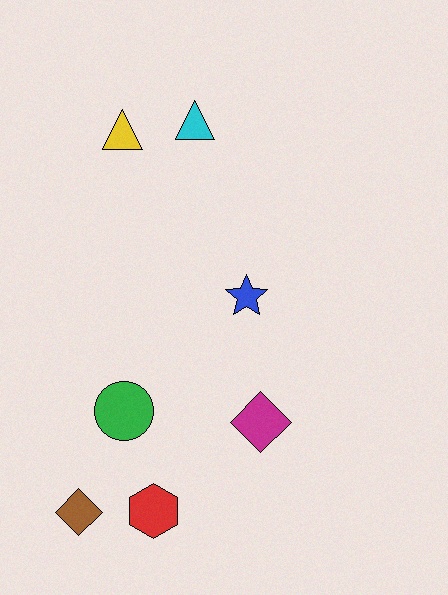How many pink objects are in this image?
There are no pink objects.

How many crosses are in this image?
There are no crosses.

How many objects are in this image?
There are 7 objects.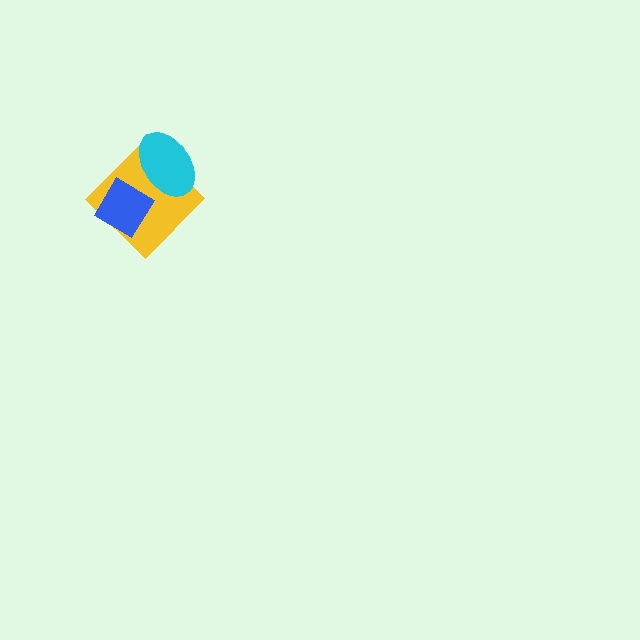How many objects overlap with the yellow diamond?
2 objects overlap with the yellow diamond.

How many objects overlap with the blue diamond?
1 object overlaps with the blue diamond.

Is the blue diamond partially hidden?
No, no other shape covers it.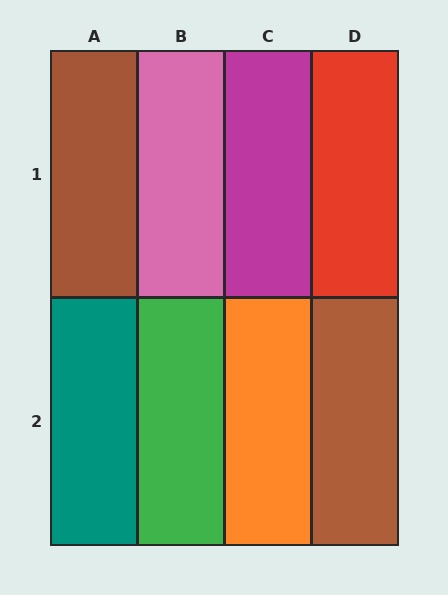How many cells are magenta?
1 cell is magenta.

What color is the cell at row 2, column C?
Orange.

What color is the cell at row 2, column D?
Brown.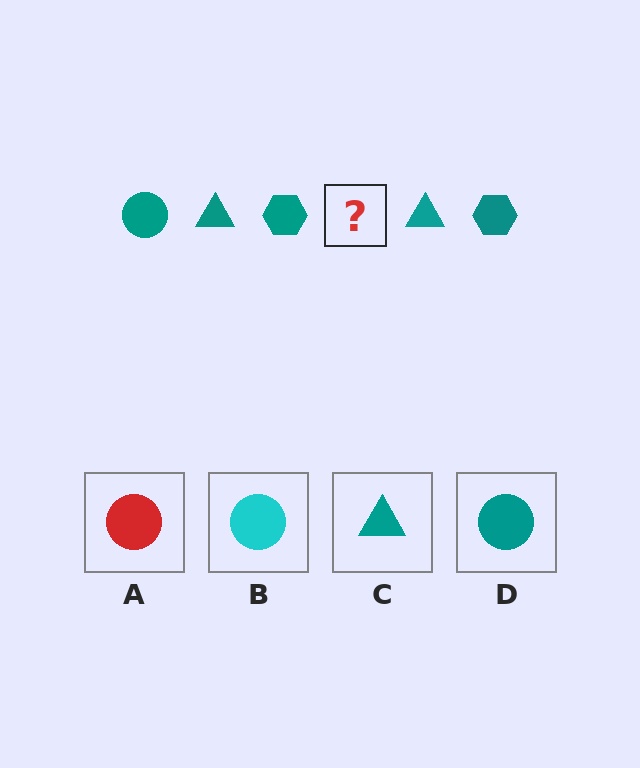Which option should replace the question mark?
Option D.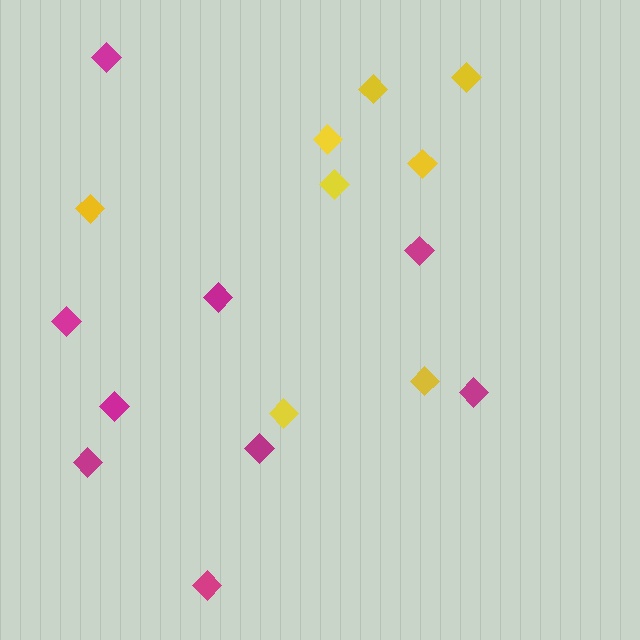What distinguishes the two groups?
There are 2 groups: one group of magenta diamonds (9) and one group of yellow diamonds (8).